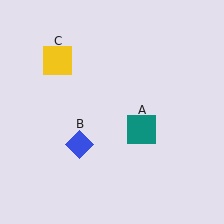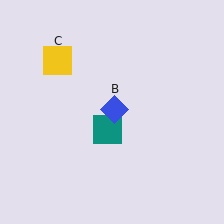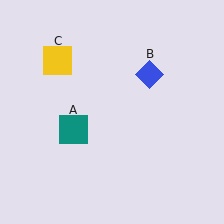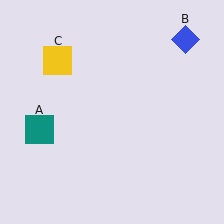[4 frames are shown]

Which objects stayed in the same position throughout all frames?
Yellow square (object C) remained stationary.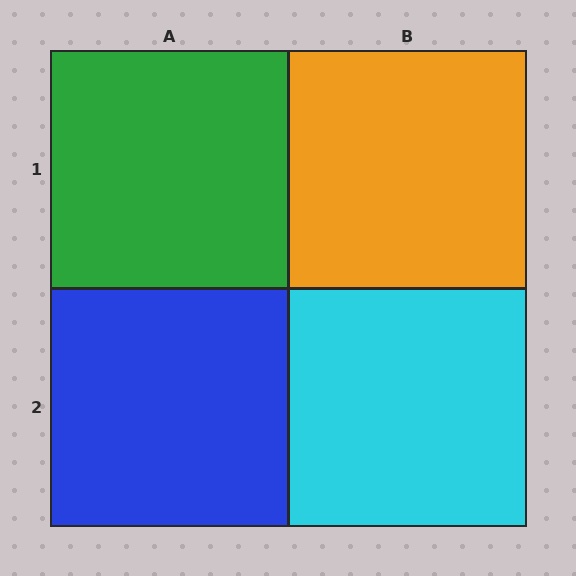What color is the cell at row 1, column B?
Orange.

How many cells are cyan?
1 cell is cyan.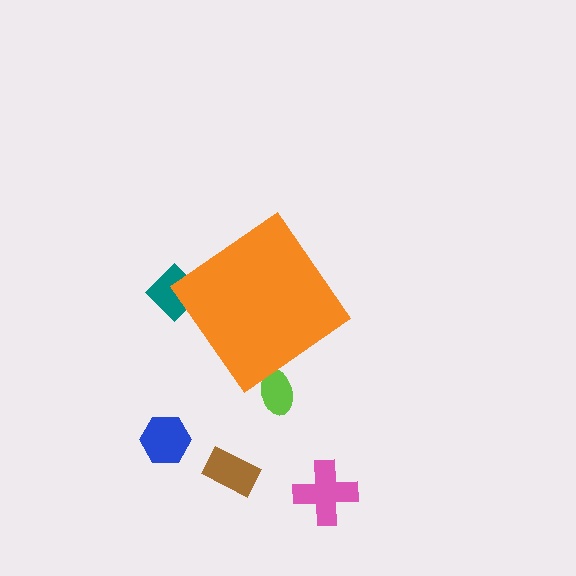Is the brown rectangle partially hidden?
No, the brown rectangle is fully visible.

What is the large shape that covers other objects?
An orange diamond.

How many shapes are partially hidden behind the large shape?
2 shapes are partially hidden.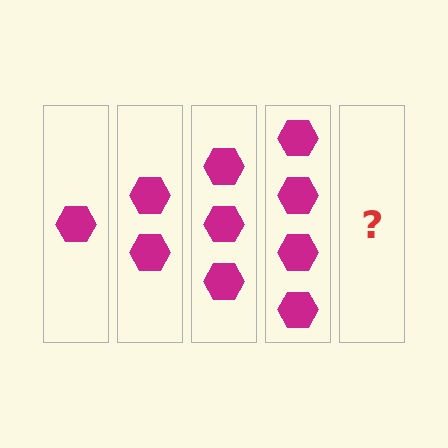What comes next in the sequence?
The next element should be 5 hexagons.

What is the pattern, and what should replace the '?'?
The pattern is that each step adds one more hexagon. The '?' should be 5 hexagons.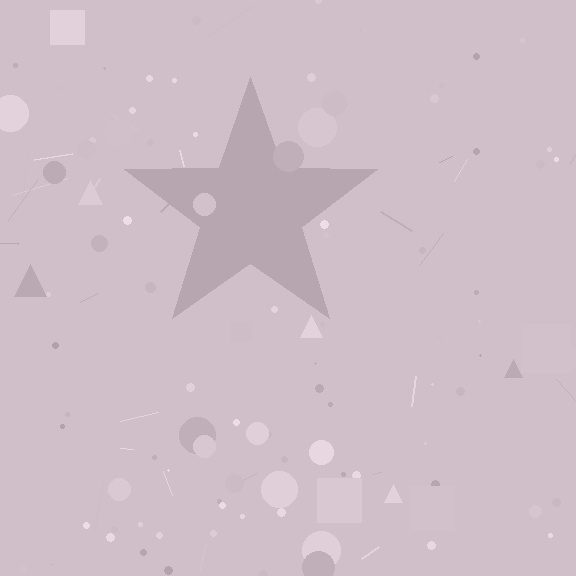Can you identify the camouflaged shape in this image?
The camouflaged shape is a star.